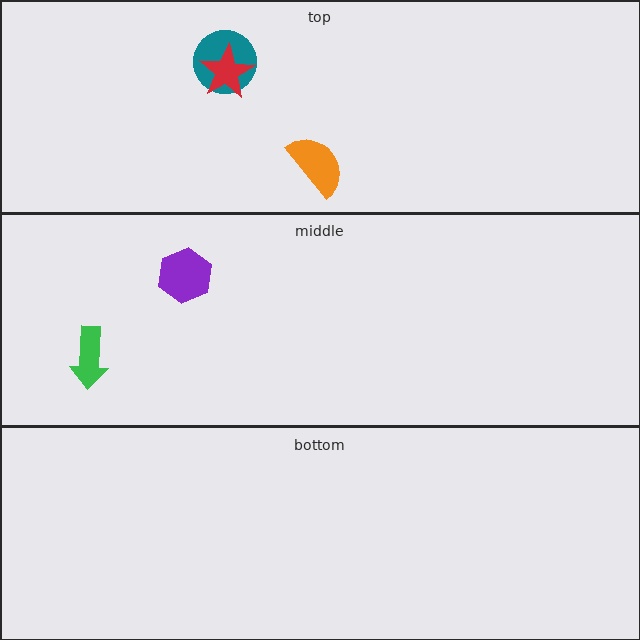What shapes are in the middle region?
The purple hexagon, the green arrow.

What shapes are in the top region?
The teal circle, the red star, the orange semicircle.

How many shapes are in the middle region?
2.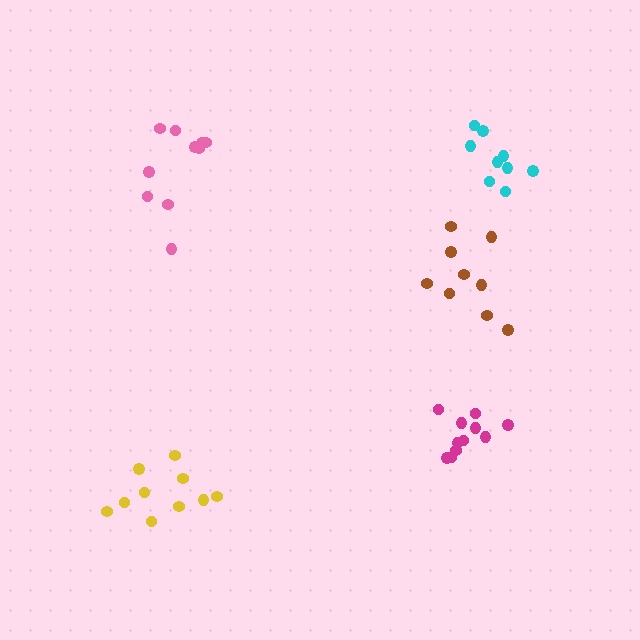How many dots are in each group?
Group 1: 9 dots, Group 2: 10 dots, Group 3: 9 dots, Group 4: 10 dots, Group 5: 11 dots (49 total).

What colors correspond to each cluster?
The clusters are colored: cyan, yellow, brown, pink, magenta.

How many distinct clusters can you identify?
There are 5 distinct clusters.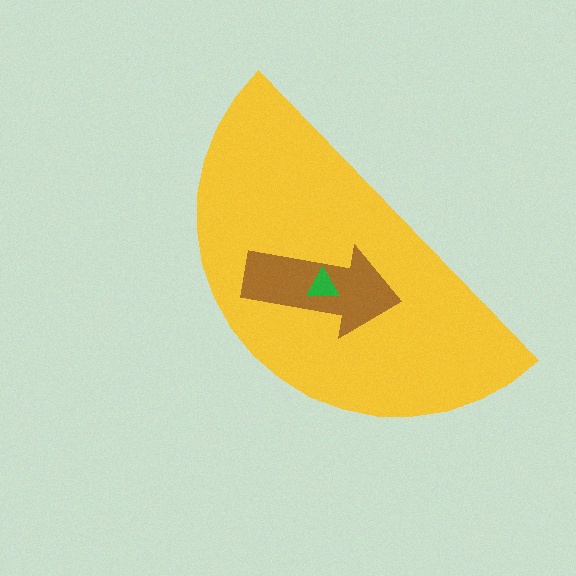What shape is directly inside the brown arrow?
The green triangle.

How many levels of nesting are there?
3.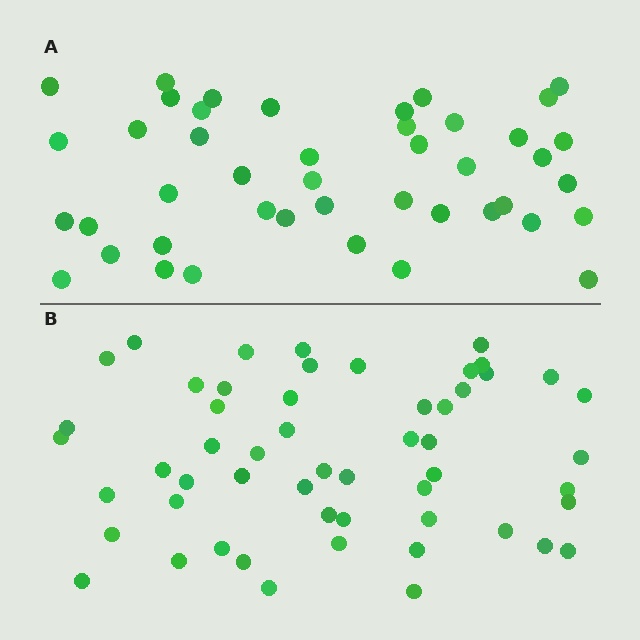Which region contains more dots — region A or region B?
Region B (the bottom region) has more dots.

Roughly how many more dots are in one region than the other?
Region B has roughly 10 or so more dots than region A.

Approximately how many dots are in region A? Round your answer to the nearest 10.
About 40 dots. (The exact count is 44, which rounds to 40.)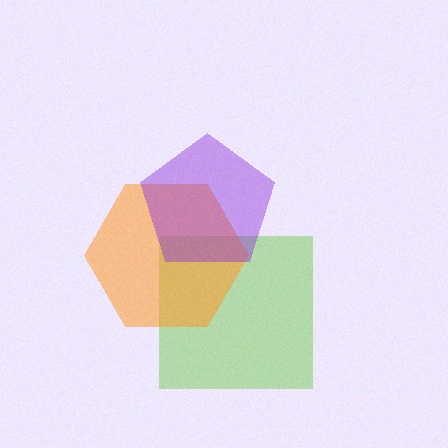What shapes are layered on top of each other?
The layered shapes are: a lime square, an orange hexagon, a purple pentagon.